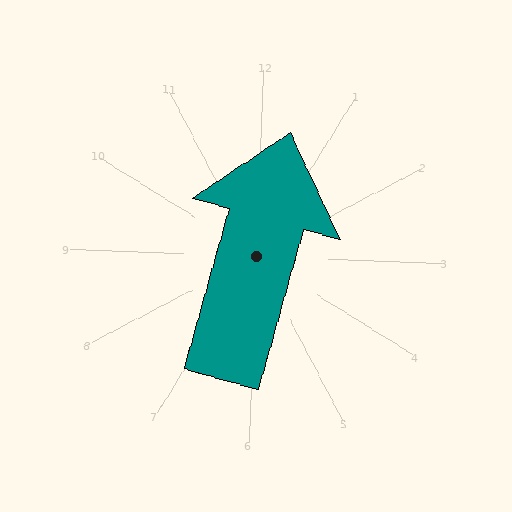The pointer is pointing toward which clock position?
Roughly 12 o'clock.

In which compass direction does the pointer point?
North.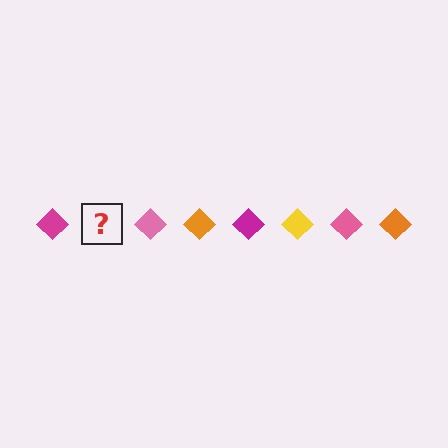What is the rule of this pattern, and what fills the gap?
The rule is that the pattern cycles through magenta, yellow, pink, orange diamonds. The gap should be filled with a yellow diamond.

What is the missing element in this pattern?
The missing element is a yellow diamond.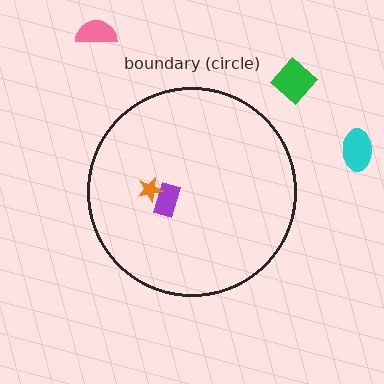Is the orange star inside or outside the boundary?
Inside.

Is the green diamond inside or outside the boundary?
Outside.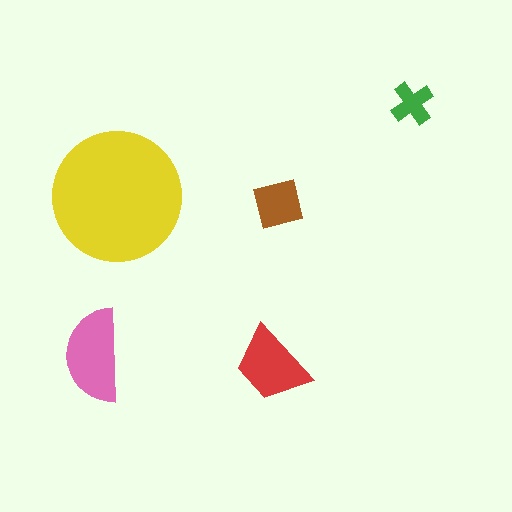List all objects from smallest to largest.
The green cross, the brown square, the red trapezoid, the pink semicircle, the yellow circle.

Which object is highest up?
The green cross is topmost.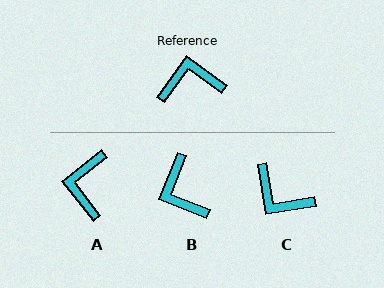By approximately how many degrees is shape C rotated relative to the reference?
Approximately 135 degrees counter-clockwise.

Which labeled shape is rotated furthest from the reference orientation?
C, about 135 degrees away.